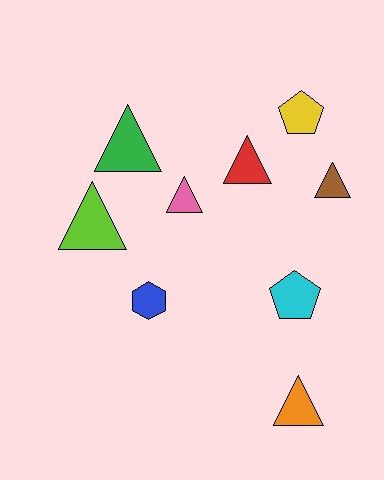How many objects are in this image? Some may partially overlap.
There are 9 objects.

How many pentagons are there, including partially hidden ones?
There are 2 pentagons.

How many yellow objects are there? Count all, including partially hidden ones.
There is 1 yellow object.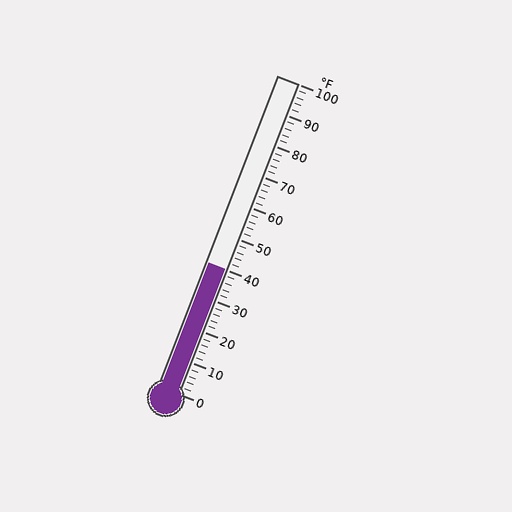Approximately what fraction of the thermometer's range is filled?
The thermometer is filled to approximately 40% of its range.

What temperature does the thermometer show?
The thermometer shows approximately 40°F.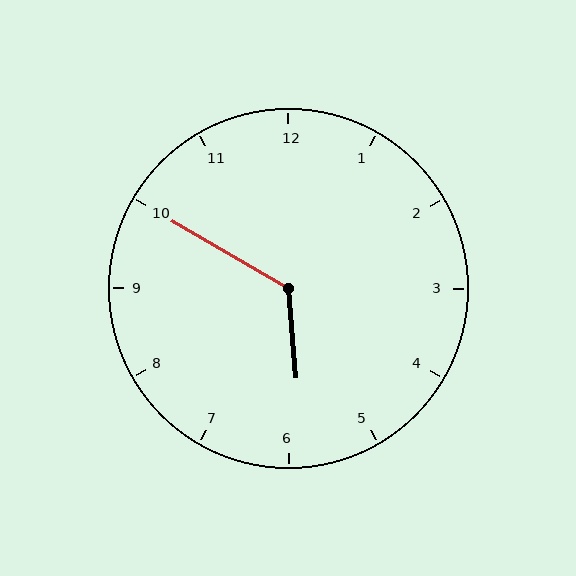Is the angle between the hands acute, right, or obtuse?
It is obtuse.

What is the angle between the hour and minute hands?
Approximately 125 degrees.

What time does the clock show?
5:50.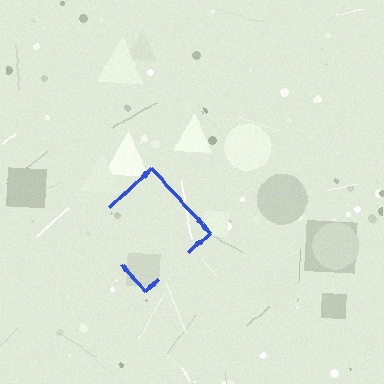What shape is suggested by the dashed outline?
The dashed outline suggests a diamond.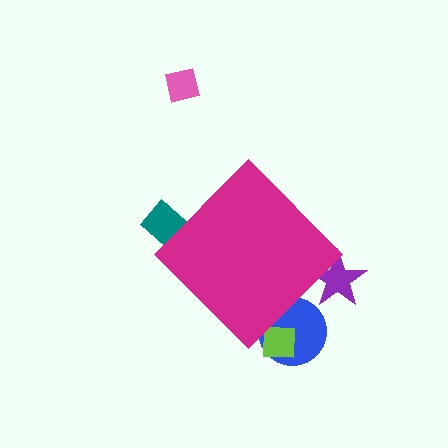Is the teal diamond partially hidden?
Yes, the teal diamond is partially hidden behind the magenta diamond.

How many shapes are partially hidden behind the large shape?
4 shapes are partially hidden.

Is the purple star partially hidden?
Yes, the purple star is partially hidden behind the magenta diamond.